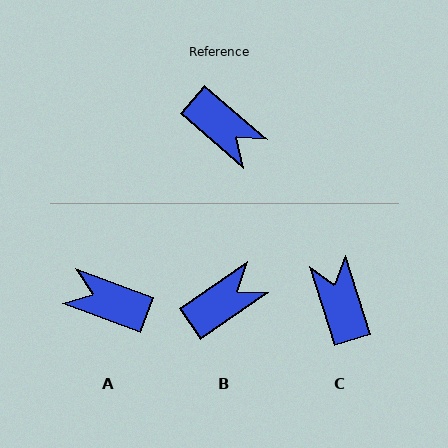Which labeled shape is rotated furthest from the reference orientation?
A, about 159 degrees away.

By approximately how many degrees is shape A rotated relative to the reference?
Approximately 159 degrees clockwise.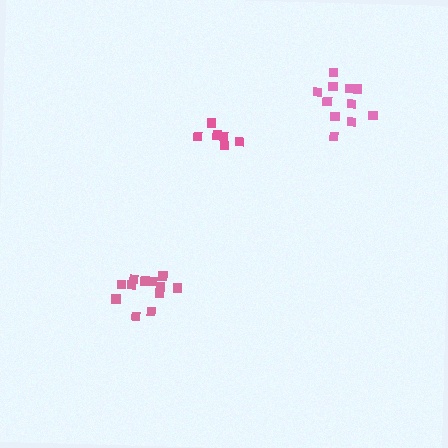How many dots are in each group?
Group 1: 6 dots, Group 2: 12 dots, Group 3: 11 dots (29 total).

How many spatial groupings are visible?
There are 3 spatial groupings.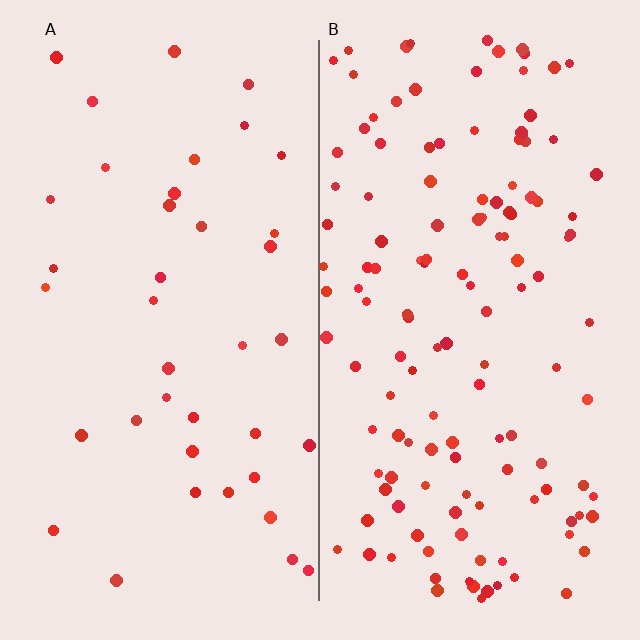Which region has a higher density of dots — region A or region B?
B (the right).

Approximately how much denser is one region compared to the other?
Approximately 3.4× — region B over region A.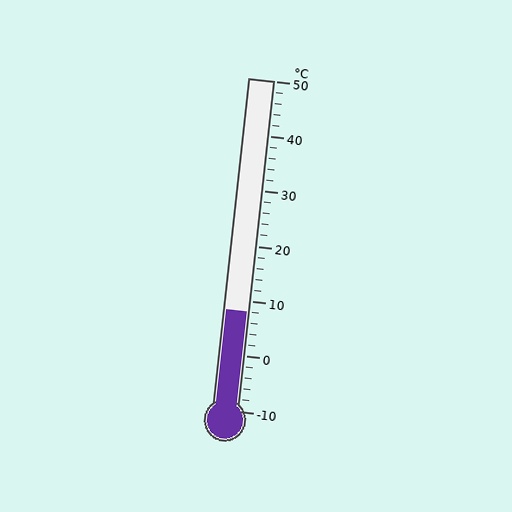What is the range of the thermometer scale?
The thermometer scale ranges from -10°C to 50°C.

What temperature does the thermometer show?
The thermometer shows approximately 8°C.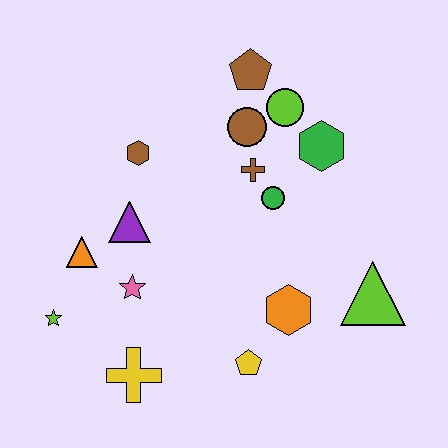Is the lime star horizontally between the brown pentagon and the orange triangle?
No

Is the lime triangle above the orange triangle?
No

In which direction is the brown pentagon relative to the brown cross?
The brown pentagon is above the brown cross.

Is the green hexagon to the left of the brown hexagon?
No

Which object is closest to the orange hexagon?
The yellow pentagon is closest to the orange hexagon.